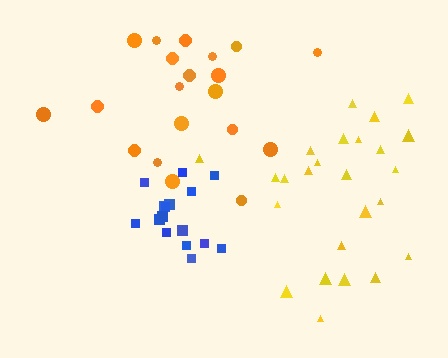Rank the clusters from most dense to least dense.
blue, yellow, orange.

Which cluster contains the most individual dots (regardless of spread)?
Yellow (25).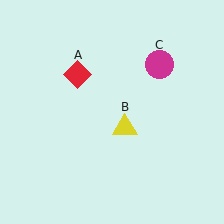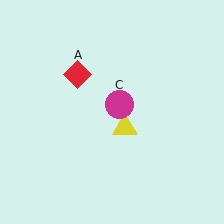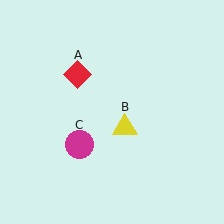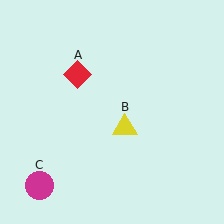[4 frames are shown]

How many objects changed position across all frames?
1 object changed position: magenta circle (object C).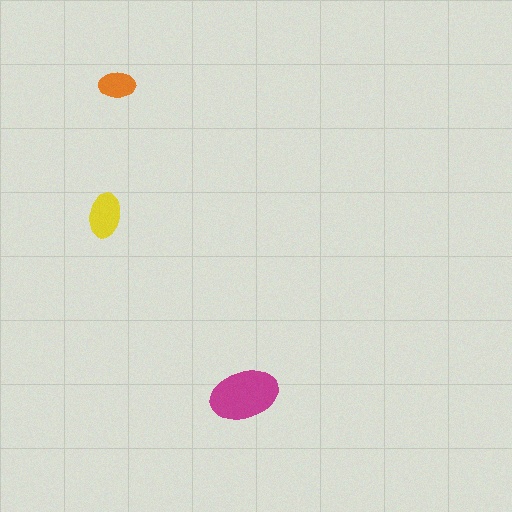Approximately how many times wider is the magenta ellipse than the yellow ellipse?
About 1.5 times wider.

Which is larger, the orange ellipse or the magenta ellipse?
The magenta one.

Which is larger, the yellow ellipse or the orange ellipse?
The yellow one.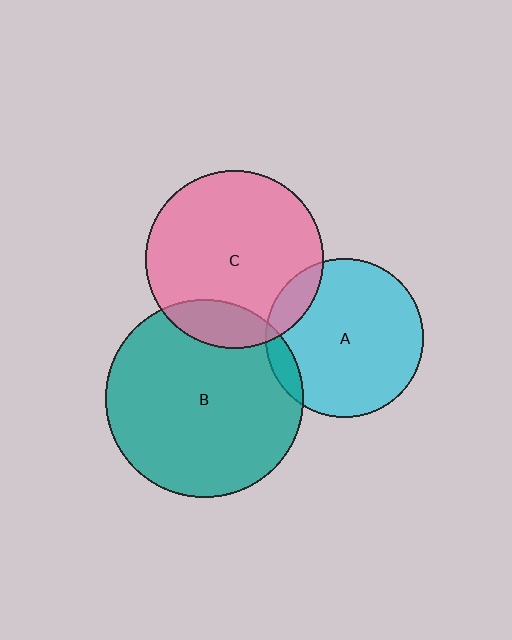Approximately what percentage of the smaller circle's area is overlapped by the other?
Approximately 15%.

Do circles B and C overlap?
Yes.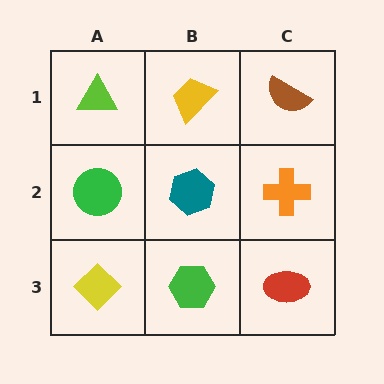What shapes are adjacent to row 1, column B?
A teal hexagon (row 2, column B), a lime triangle (row 1, column A), a brown semicircle (row 1, column C).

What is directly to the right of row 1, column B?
A brown semicircle.